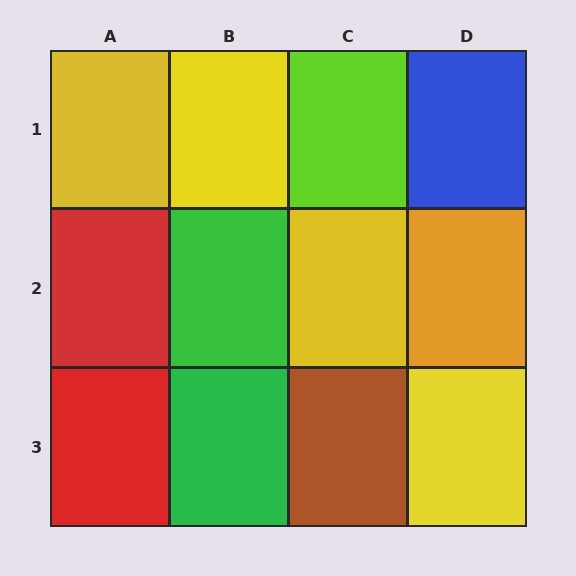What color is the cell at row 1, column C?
Lime.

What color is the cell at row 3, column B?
Green.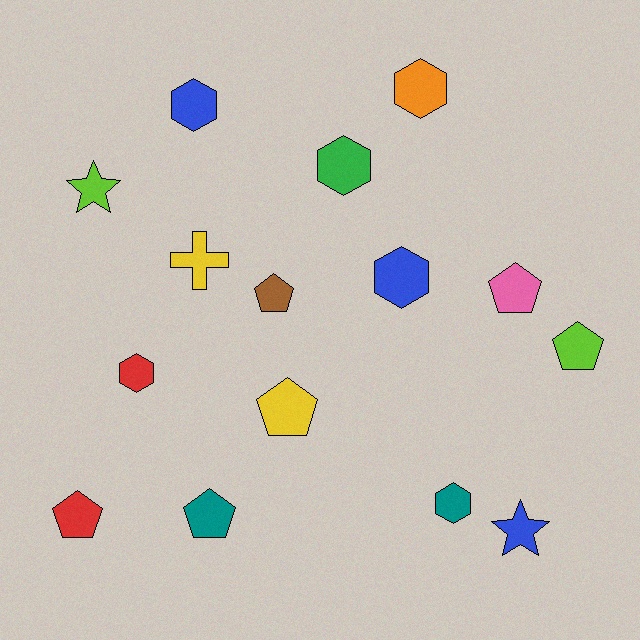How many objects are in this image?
There are 15 objects.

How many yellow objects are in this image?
There are 2 yellow objects.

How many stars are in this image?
There are 2 stars.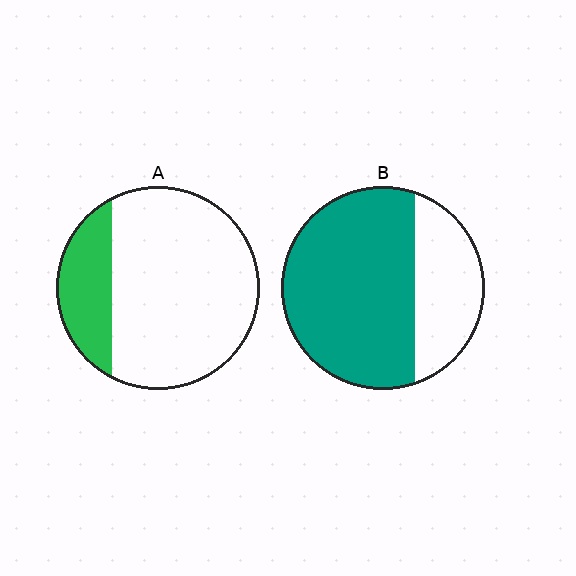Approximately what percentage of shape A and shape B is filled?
A is approximately 20% and B is approximately 70%.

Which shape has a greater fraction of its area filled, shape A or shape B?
Shape B.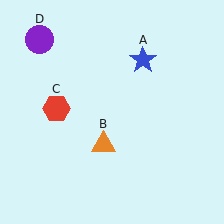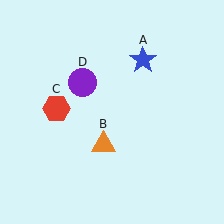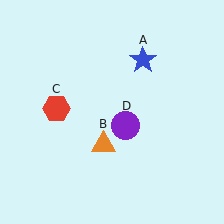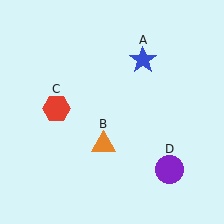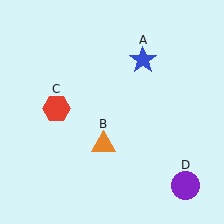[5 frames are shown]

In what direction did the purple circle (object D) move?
The purple circle (object D) moved down and to the right.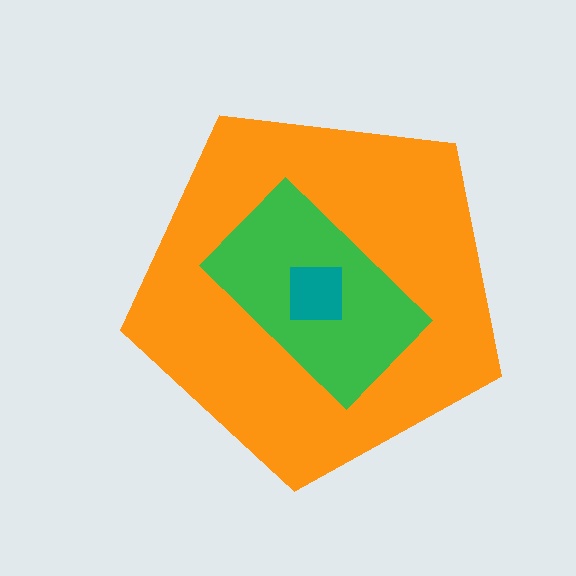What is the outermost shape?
The orange pentagon.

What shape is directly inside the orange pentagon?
The green rectangle.